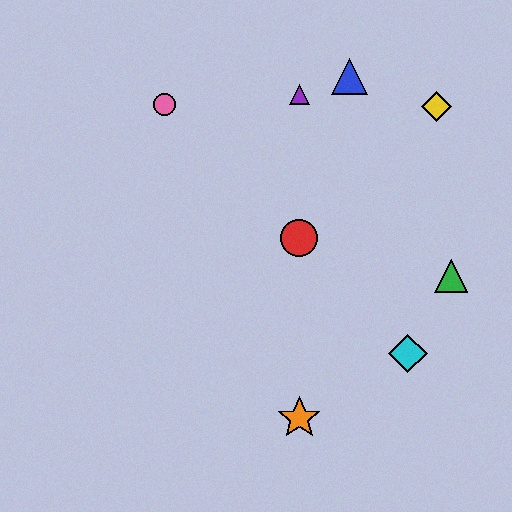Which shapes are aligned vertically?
The red circle, the purple triangle, the orange star are aligned vertically.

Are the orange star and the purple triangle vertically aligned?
Yes, both are at x≈299.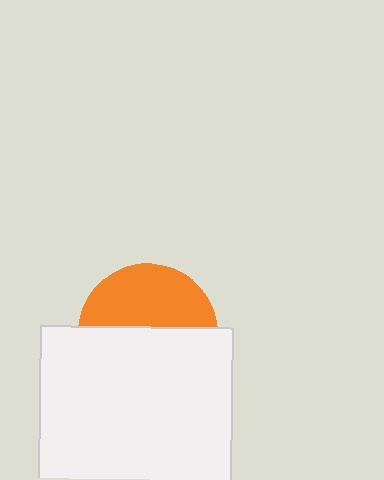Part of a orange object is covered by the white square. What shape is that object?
It is a circle.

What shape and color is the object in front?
The object in front is a white square.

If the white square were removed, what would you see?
You would see the complete orange circle.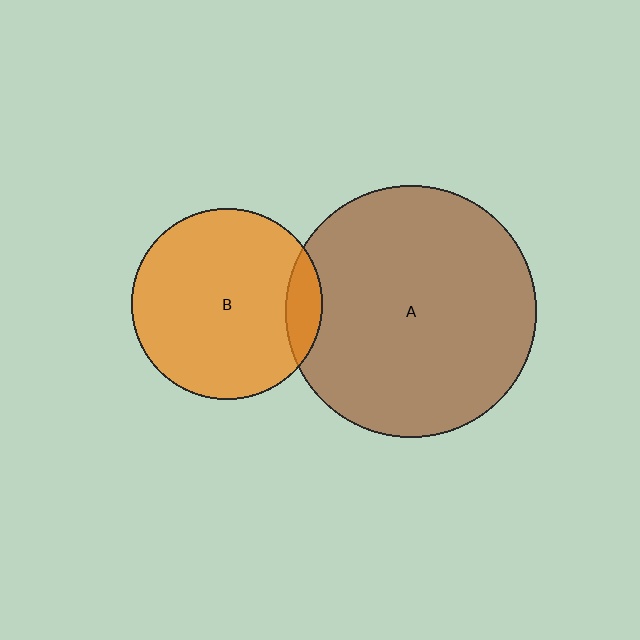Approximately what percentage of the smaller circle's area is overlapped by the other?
Approximately 10%.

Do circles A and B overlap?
Yes.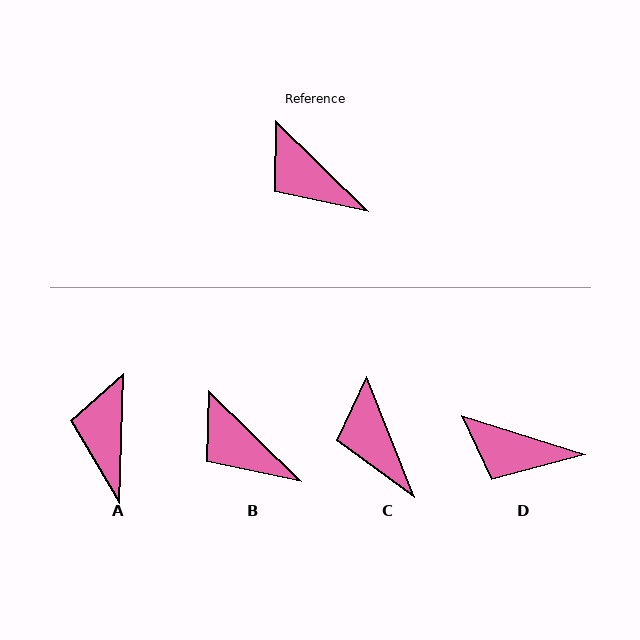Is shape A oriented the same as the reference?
No, it is off by about 47 degrees.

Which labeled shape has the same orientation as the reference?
B.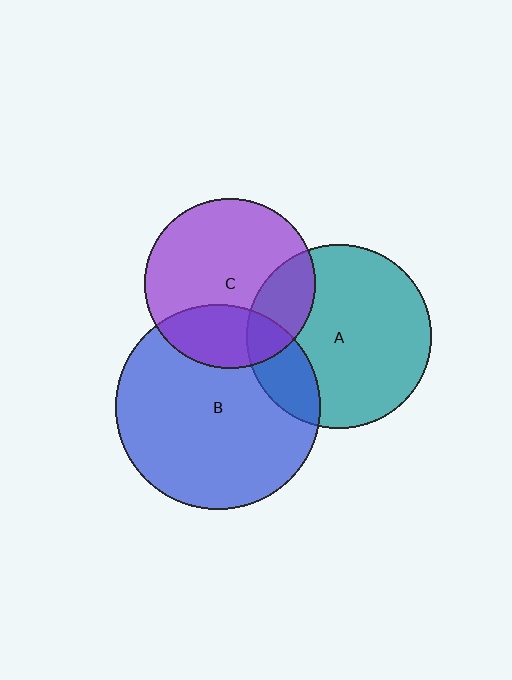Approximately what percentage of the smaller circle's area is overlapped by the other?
Approximately 20%.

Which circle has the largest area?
Circle B (blue).